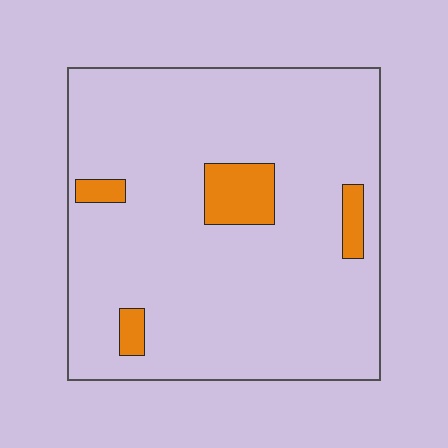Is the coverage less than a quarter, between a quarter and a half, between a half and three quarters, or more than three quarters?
Less than a quarter.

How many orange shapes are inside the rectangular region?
4.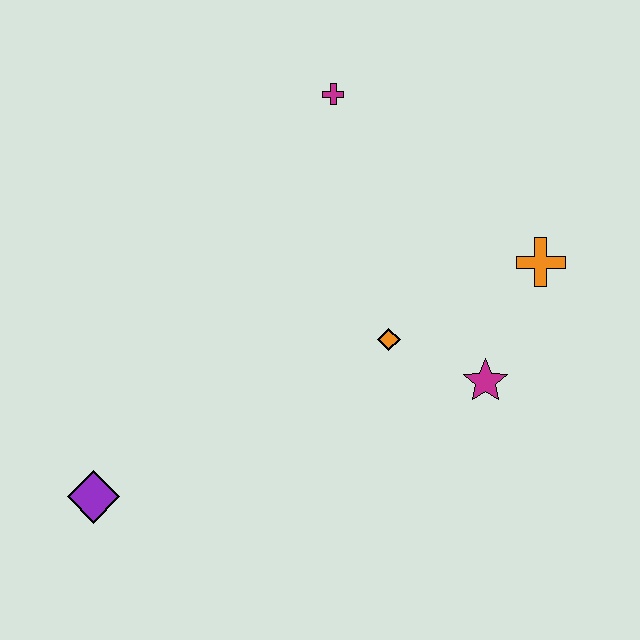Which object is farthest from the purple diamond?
The orange cross is farthest from the purple diamond.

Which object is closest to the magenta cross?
The orange diamond is closest to the magenta cross.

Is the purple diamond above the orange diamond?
No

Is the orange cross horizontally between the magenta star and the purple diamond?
No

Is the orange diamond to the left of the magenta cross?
No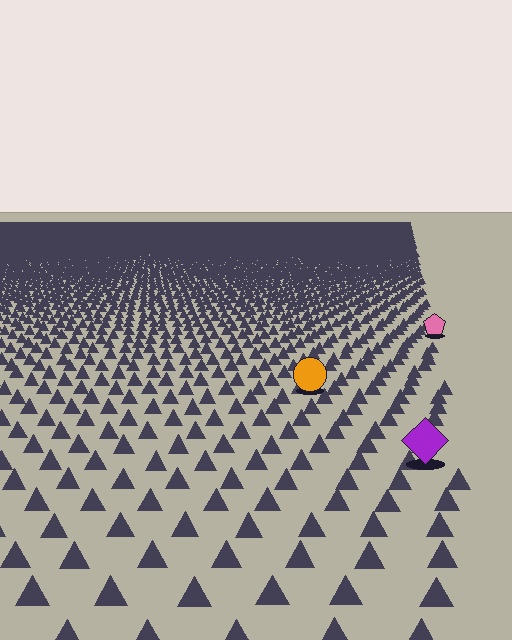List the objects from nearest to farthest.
From nearest to farthest: the purple diamond, the orange circle, the pink pentagon.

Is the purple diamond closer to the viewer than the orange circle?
Yes. The purple diamond is closer — you can tell from the texture gradient: the ground texture is coarser near it.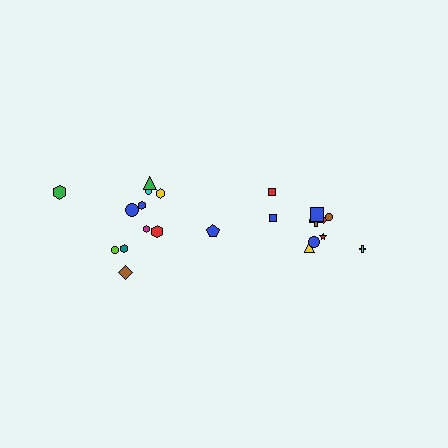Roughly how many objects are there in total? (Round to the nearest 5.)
Roughly 20 objects in total.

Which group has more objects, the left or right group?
The left group.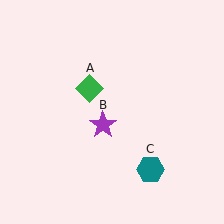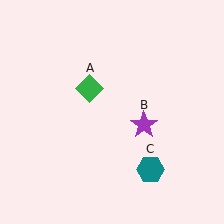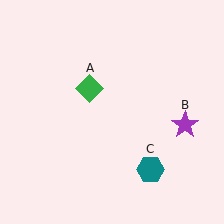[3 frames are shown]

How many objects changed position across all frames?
1 object changed position: purple star (object B).